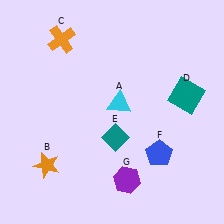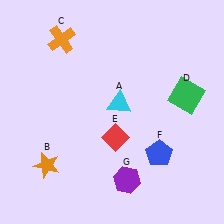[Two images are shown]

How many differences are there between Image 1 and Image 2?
There are 2 differences between the two images.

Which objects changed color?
D changed from teal to green. E changed from teal to red.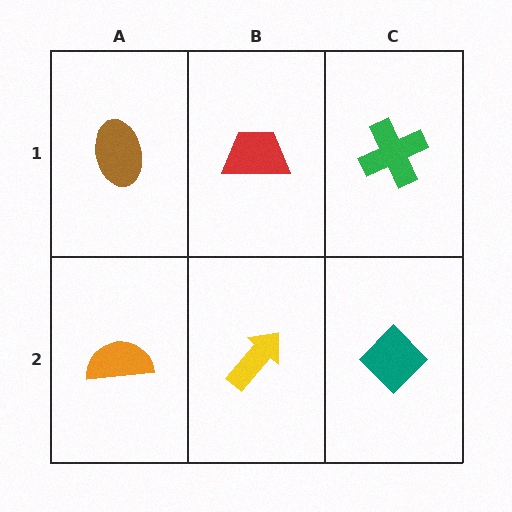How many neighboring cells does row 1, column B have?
3.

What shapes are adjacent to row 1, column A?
An orange semicircle (row 2, column A), a red trapezoid (row 1, column B).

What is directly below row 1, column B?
A yellow arrow.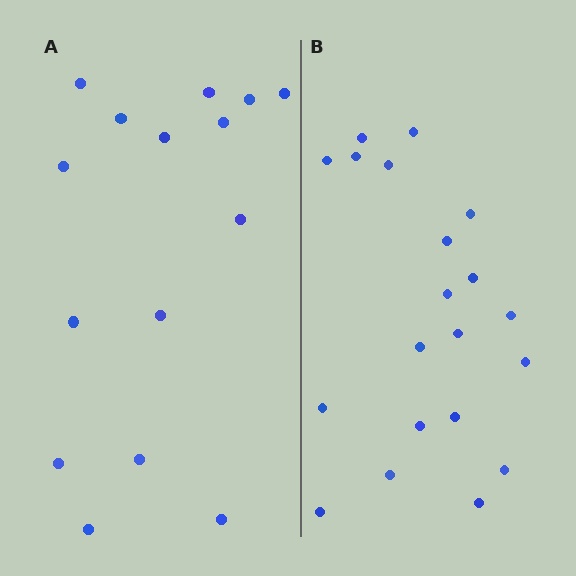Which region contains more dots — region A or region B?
Region B (the right region) has more dots.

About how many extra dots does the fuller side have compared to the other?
Region B has about 5 more dots than region A.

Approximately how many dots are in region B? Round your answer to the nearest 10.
About 20 dots.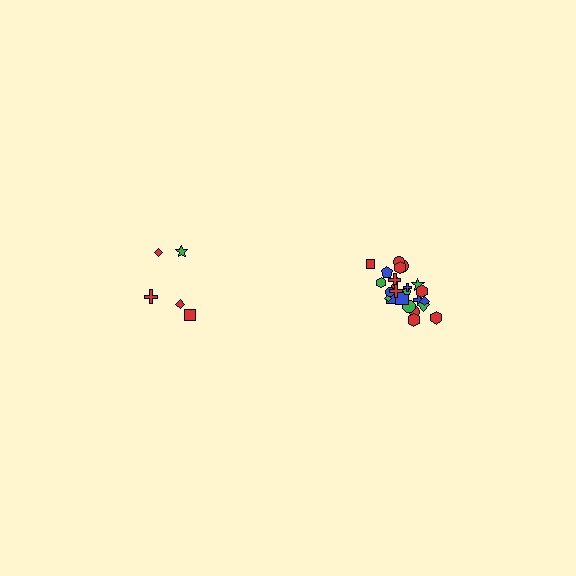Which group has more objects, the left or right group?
The right group.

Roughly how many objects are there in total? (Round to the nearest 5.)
Roughly 30 objects in total.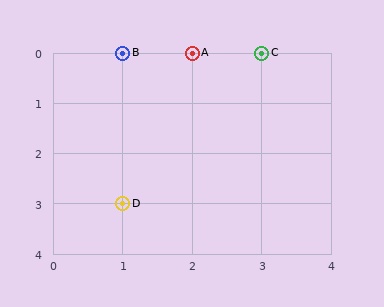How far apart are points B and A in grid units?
Points B and A are 1 column apart.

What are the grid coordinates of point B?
Point B is at grid coordinates (1, 0).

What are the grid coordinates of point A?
Point A is at grid coordinates (2, 0).